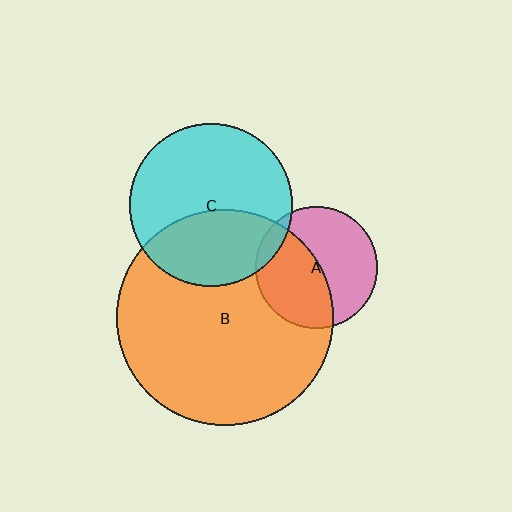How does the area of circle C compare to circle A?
Approximately 1.8 times.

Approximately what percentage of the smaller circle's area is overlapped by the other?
Approximately 40%.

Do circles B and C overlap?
Yes.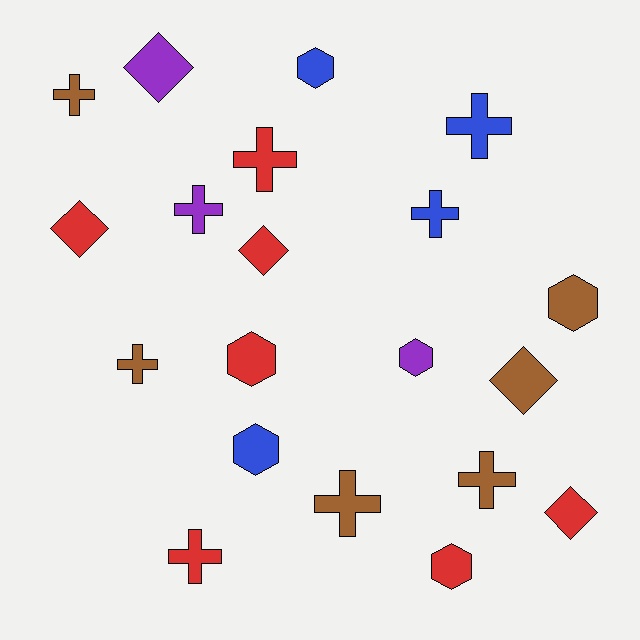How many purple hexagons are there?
There is 1 purple hexagon.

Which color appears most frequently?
Red, with 7 objects.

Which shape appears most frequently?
Cross, with 9 objects.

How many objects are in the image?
There are 20 objects.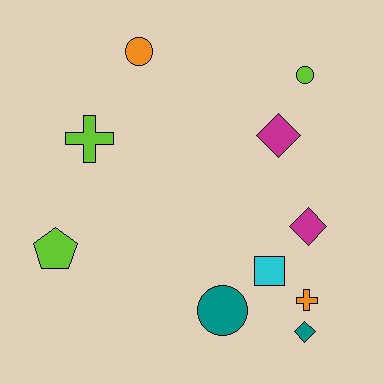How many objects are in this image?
There are 10 objects.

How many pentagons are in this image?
There is 1 pentagon.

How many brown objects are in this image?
There are no brown objects.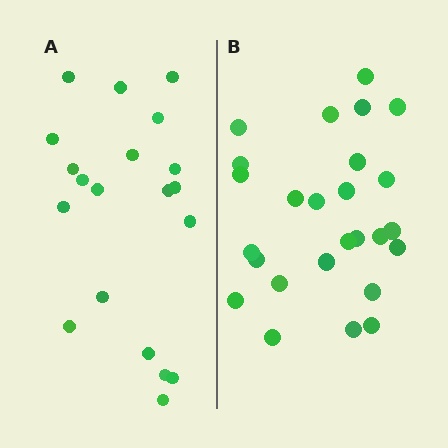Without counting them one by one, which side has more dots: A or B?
Region B (the right region) has more dots.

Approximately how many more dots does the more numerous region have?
Region B has about 6 more dots than region A.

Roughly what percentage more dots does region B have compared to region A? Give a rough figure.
About 30% more.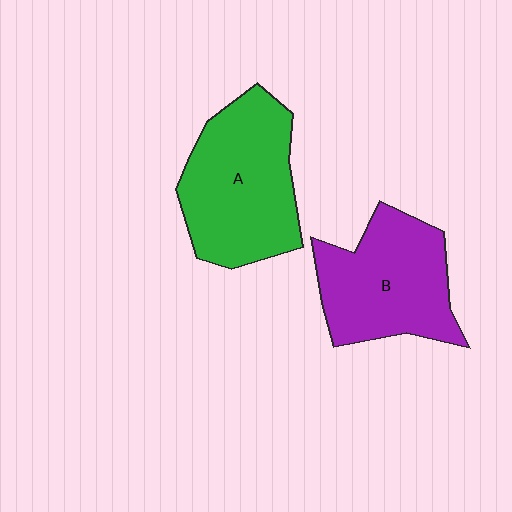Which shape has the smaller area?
Shape B (purple).